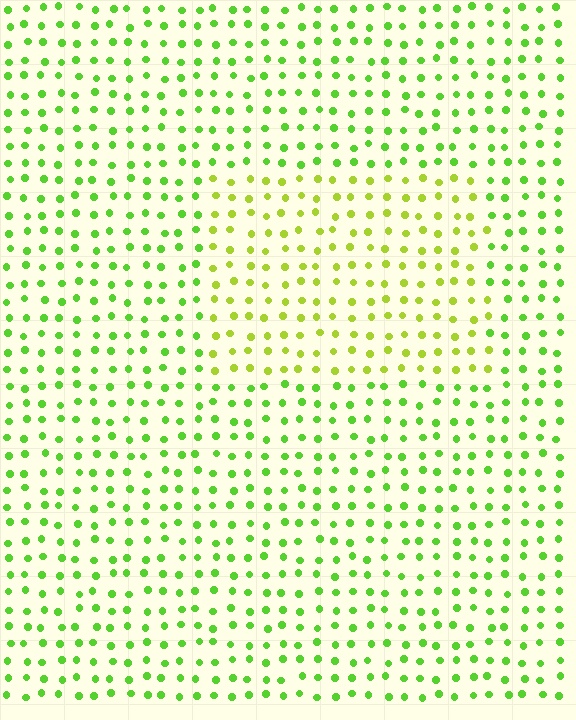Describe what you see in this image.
The image is filled with small lime elements in a uniform arrangement. A rectangle-shaped region is visible where the elements are tinted to a slightly different hue, forming a subtle color boundary.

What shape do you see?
I see a rectangle.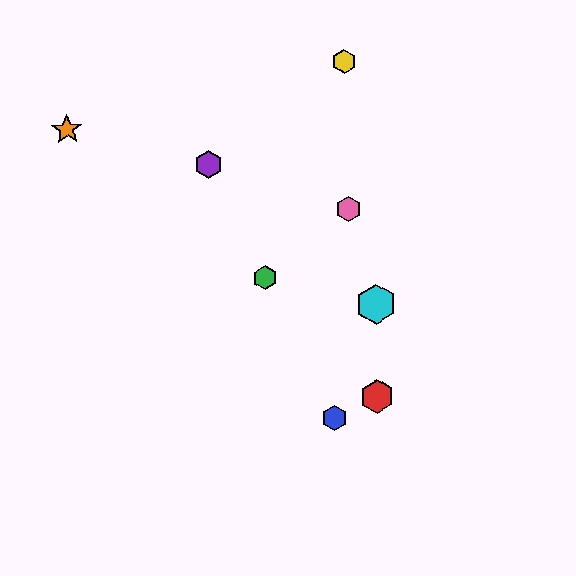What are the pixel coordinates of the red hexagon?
The red hexagon is at (377, 396).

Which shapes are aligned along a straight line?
The blue hexagon, the green hexagon, the purple hexagon are aligned along a straight line.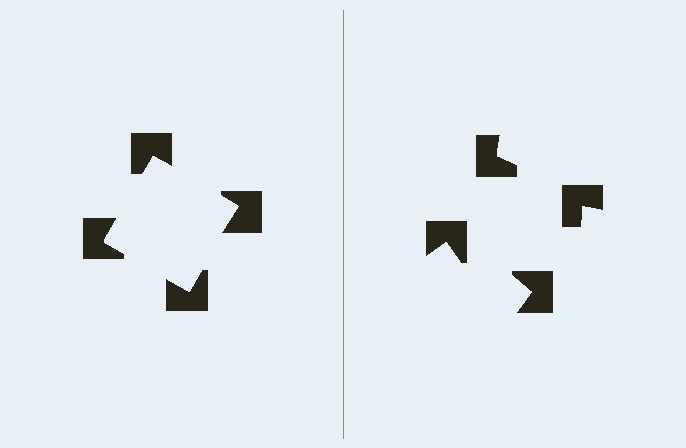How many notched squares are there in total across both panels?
8 — 4 on each side.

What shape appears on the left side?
An illusory square.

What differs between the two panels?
The notched squares are positioned identically on both sides; only the wedge orientations differ. On the left they align to a square; on the right they are misaligned.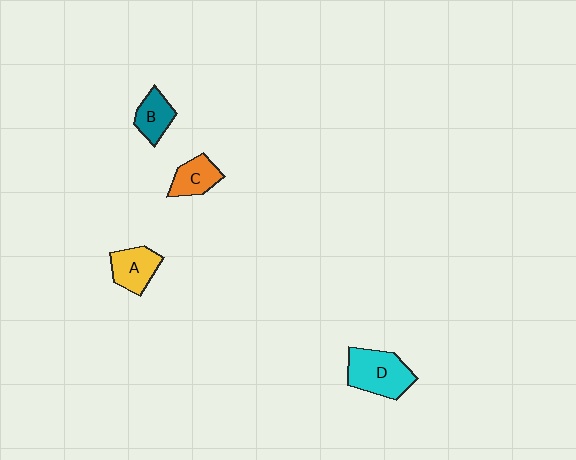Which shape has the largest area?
Shape D (cyan).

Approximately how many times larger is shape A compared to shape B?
Approximately 1.2 times.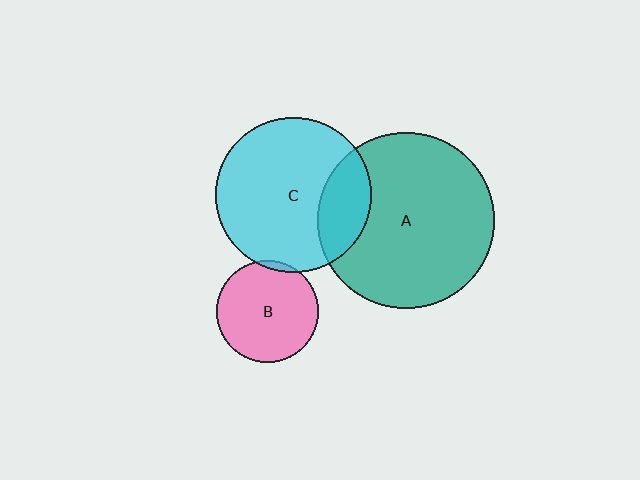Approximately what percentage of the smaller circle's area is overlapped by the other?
Approximately 20%.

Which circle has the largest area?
Circle A (teal).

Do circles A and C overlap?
Yes.